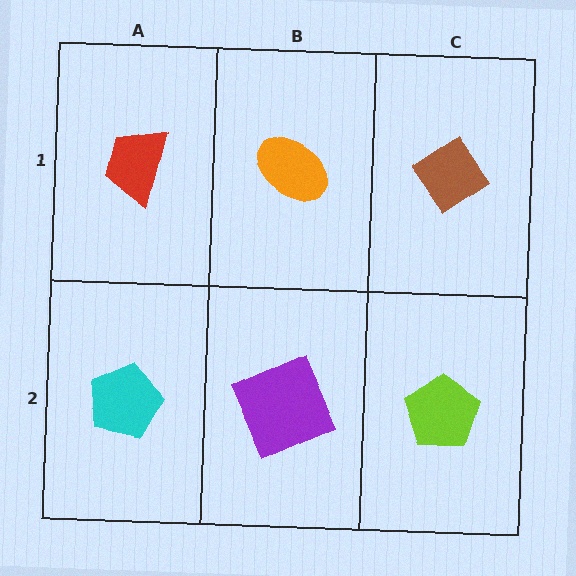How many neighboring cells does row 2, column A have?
2.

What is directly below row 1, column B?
A purple square.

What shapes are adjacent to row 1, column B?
A purple square (row 2, column B), a red trapezoid (row 1, column A), a brown diamond (row 1, column C).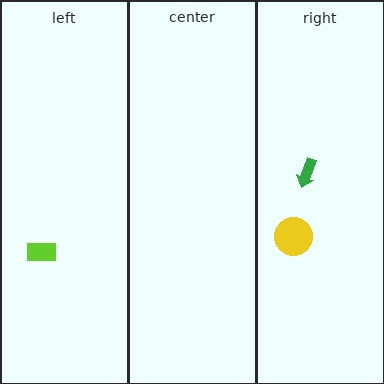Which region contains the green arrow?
The right region.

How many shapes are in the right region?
2.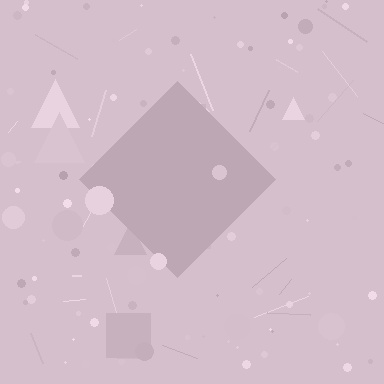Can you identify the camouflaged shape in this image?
The camouflaged shape is a diamond.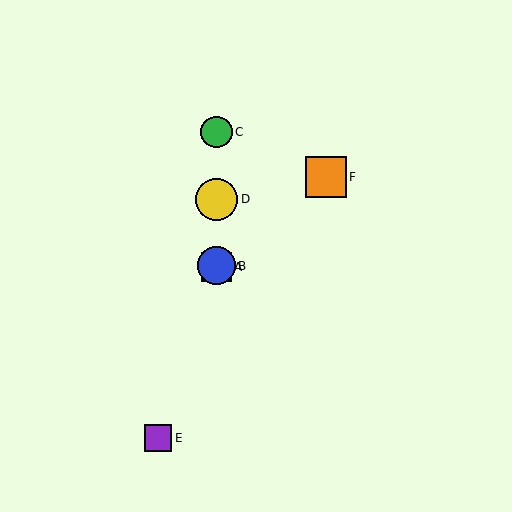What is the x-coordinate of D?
Object D is at x≈217.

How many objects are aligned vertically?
4 objects (A, B, C, D) are aligned vertically.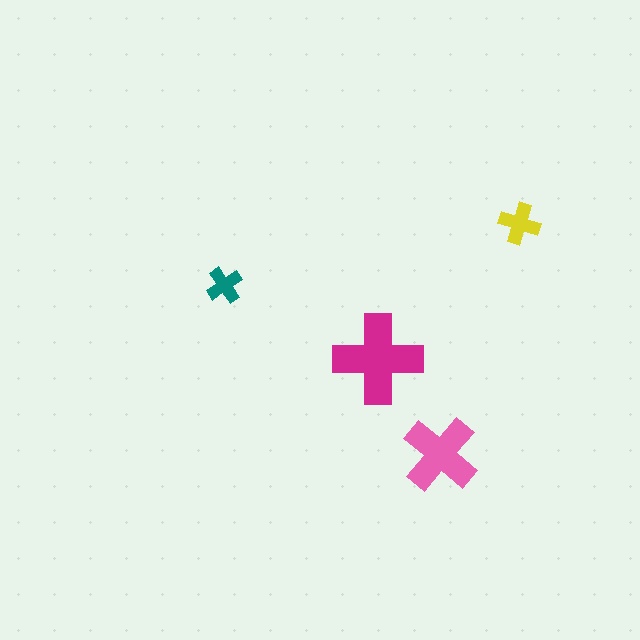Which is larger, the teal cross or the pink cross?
The pink one.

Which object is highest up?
The yellow cross is topmost.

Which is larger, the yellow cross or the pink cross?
The pink one.